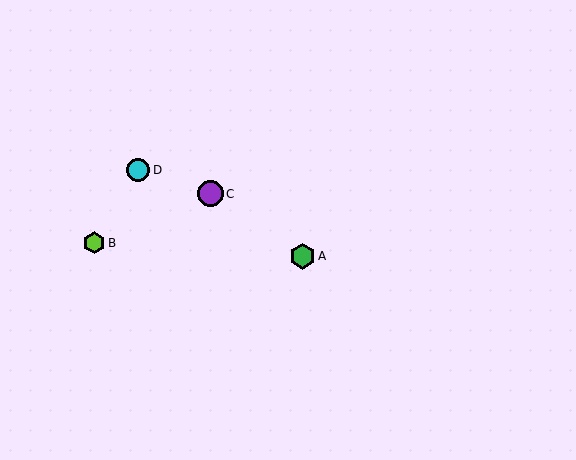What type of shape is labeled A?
Shape A is a green hexagon.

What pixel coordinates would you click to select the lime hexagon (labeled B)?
Click at (94, 243) to select the lime hexagon B.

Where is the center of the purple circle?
The center of the purple circle is at (210, 194).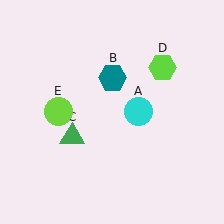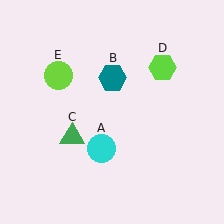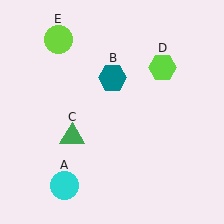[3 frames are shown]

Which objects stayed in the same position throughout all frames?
Teal hexagon (object B) and green triangle (object C) and lime hexagon (object D) remained stationary.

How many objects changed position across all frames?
2 objects changed position: cyan circle (object A), lime circle (object E).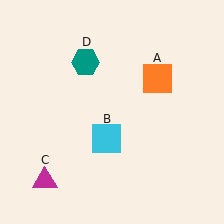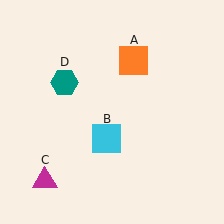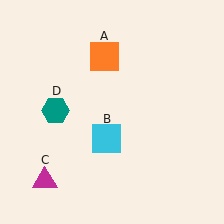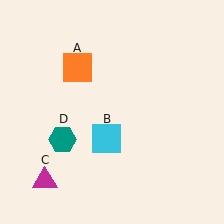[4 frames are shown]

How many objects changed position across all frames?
2 objects changed position: orange square (object A), teal hexagon (object D).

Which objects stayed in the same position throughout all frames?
Cyan square (object B) and magenta triangle (object C) remained stationary.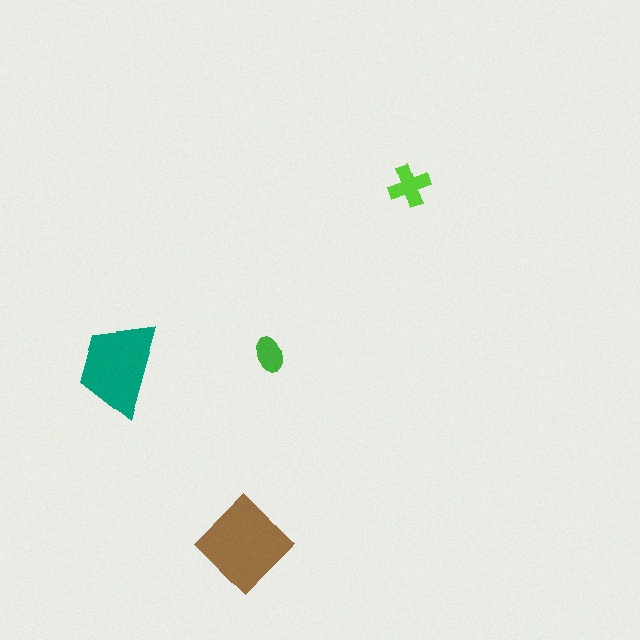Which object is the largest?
The brown diamond.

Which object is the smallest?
The green ellipse.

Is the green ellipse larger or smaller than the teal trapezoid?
Smaller.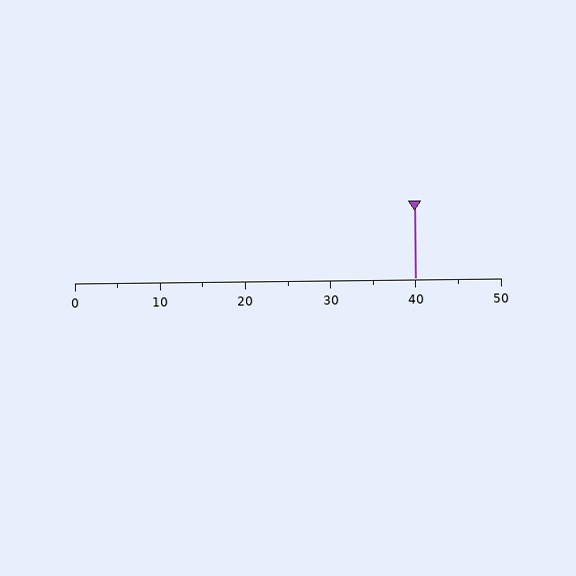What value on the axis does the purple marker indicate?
The marker indicates approximately 40.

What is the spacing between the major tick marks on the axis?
The major ticks are spaced 10 apart.